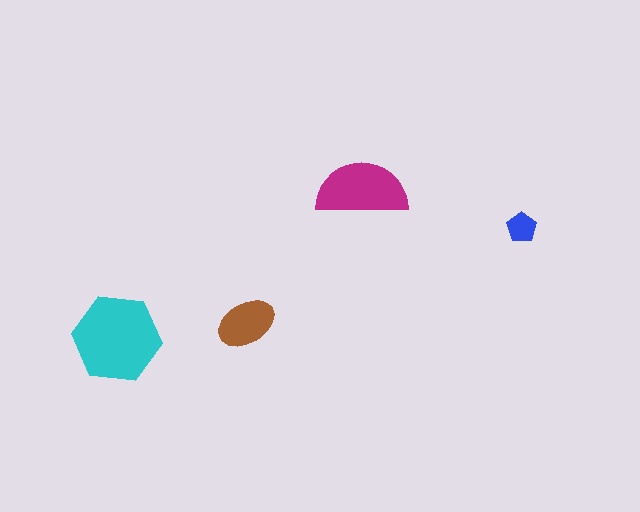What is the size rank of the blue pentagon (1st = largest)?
4th.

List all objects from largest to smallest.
The cyan hexagon, the magenta semicircle, the brown ellipse, the blue pentagon.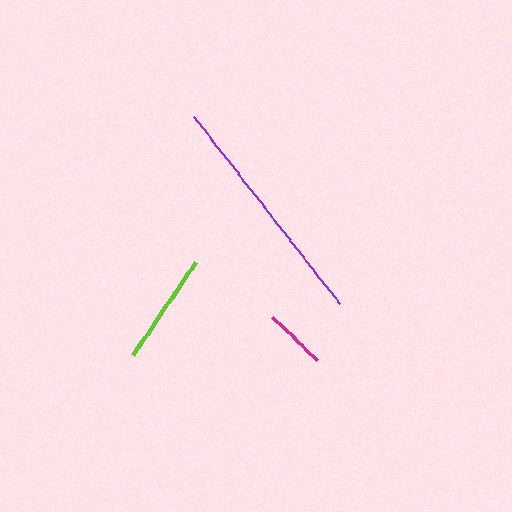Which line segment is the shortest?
The magenta line is the shortest at approximately 63 pixels.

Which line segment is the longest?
The purple line is the longest at approximately 237 pixels.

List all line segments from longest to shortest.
From longest to shortest: purple, lime, magenta.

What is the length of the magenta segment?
The magenta segment is approximately 63 pixels long.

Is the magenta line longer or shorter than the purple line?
The purple line is longer than the magenta line.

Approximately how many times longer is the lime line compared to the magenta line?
The lime line is approximately 1.8 times the length of the magenta line.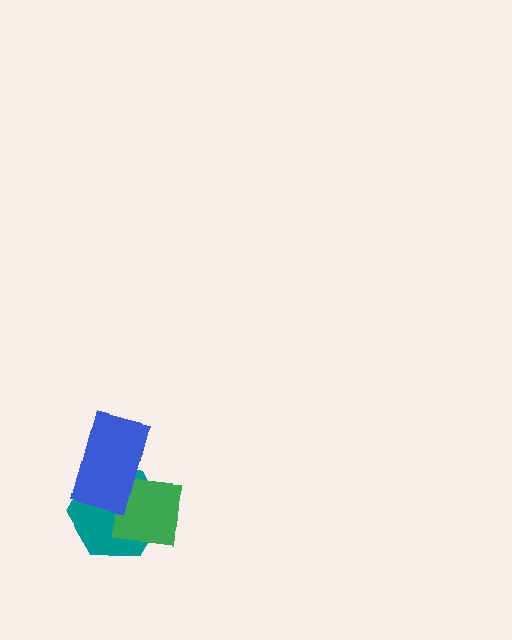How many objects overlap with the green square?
2 objects overlap with the green square.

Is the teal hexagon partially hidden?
Yes, it is partially covered by another shape.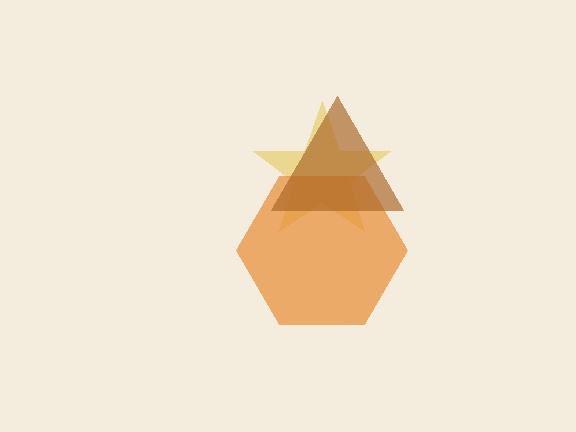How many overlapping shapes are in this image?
There are 3 overlapping shapes in the image.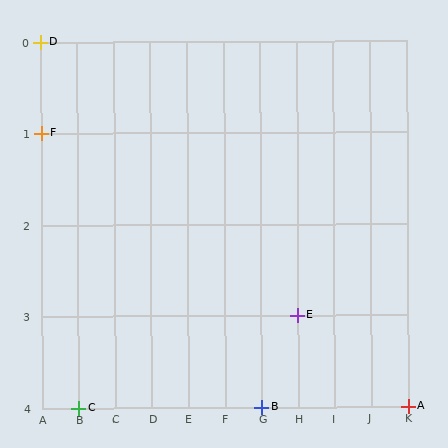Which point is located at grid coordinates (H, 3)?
Point E is at (H, 3).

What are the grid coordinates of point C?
Point C is at grid coordinates (B, 4).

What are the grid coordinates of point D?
Point D is at grid coordinates (A, 0).